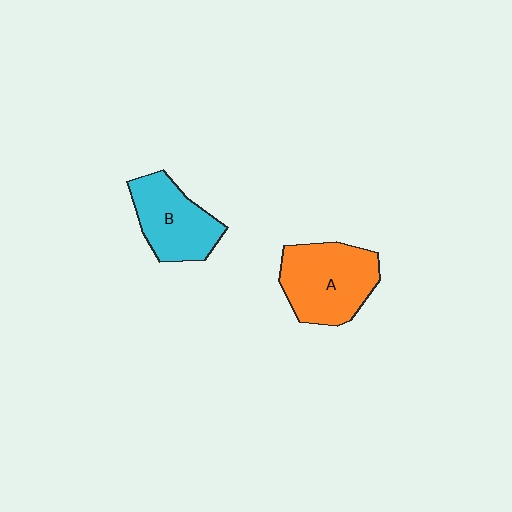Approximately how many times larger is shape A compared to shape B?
Approximately 1.2 times.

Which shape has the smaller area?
Shape B (cyan).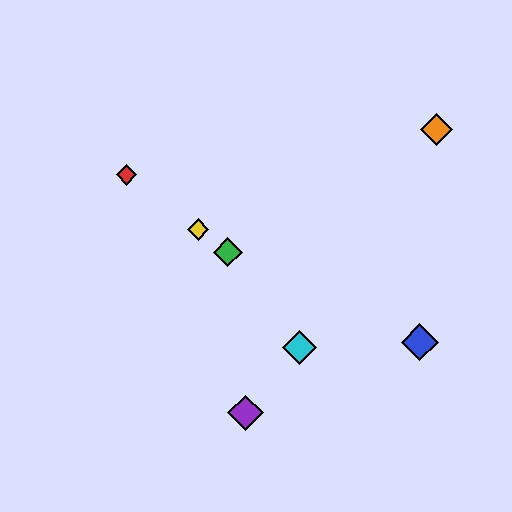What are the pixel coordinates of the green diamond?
The green diamond is at (228, 252).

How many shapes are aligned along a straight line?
3 shapes (the red diamond, the green diamond, the yellow diamond) are aligned along a straight line.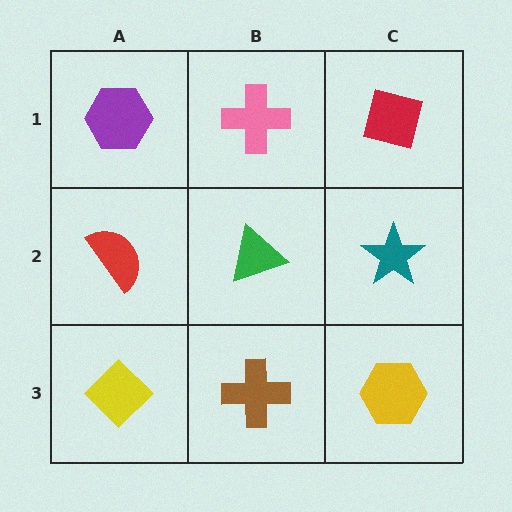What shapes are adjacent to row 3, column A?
A red semicircle (row 2, column A), a brown cross (row 3, column B).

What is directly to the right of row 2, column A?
A green triangle.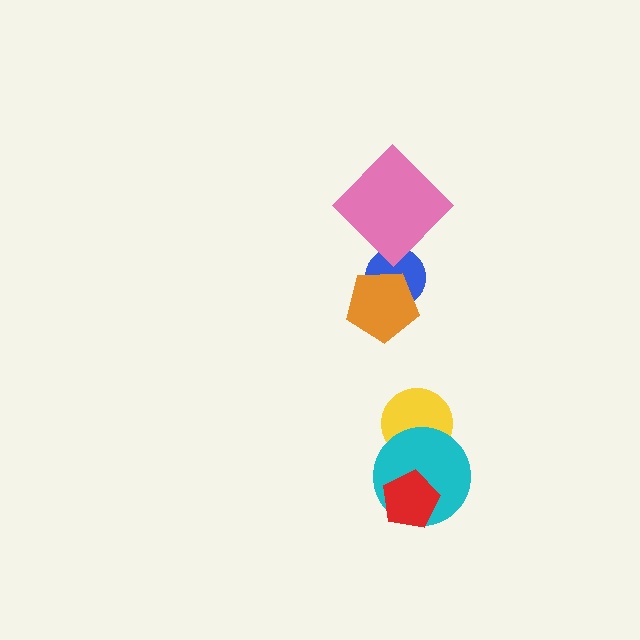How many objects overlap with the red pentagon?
1 object overlaps with the red pentagon.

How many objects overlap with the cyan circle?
2 objects overlap with the cyan circle.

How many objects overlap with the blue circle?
1 object overlaps with the blue circle.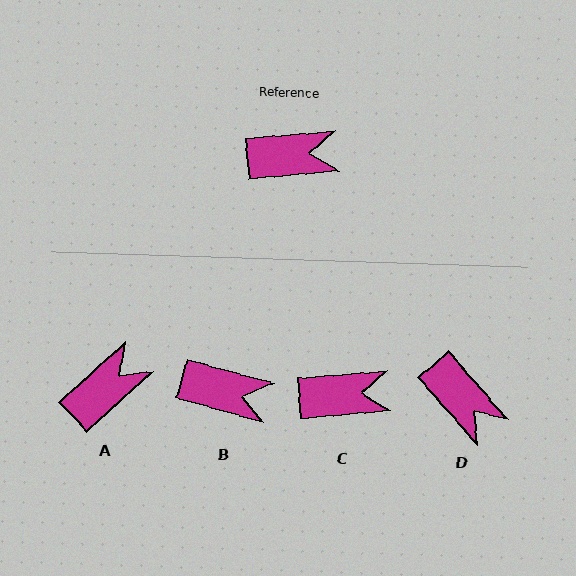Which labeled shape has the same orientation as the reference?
C.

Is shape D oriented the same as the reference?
No, it is off by about 54 degrees.